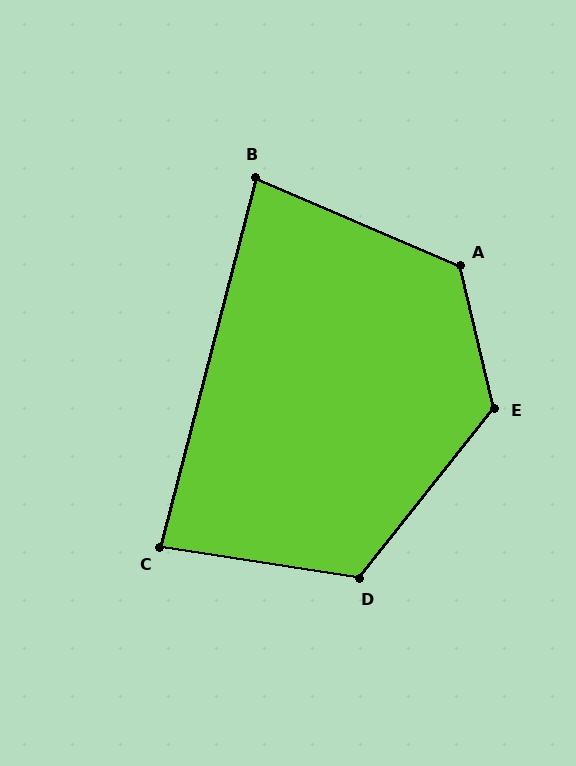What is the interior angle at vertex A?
Approximately 127 degrees (obtuse).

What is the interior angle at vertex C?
Approximately 85 degrees (acute).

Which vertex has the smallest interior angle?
B, at approximately 81 degrees.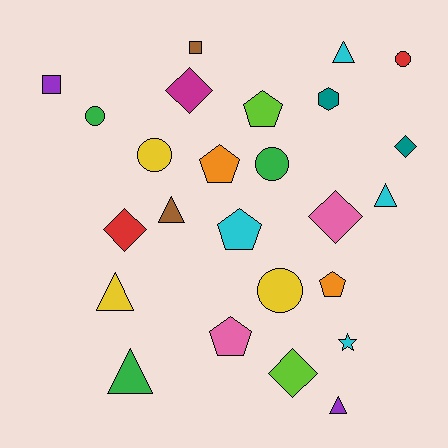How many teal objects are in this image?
There are 2 teal objects.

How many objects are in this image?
There are 25 objects.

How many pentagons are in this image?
There are 5 pentagons.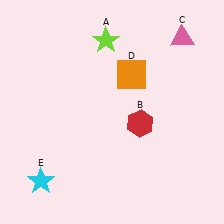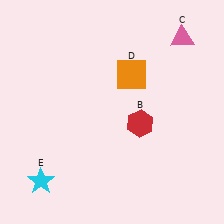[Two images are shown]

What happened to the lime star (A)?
The lime star (A) was removed in Image 2. It was in the top-left area of Image 1.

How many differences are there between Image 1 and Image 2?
There is 1 difference between the two images.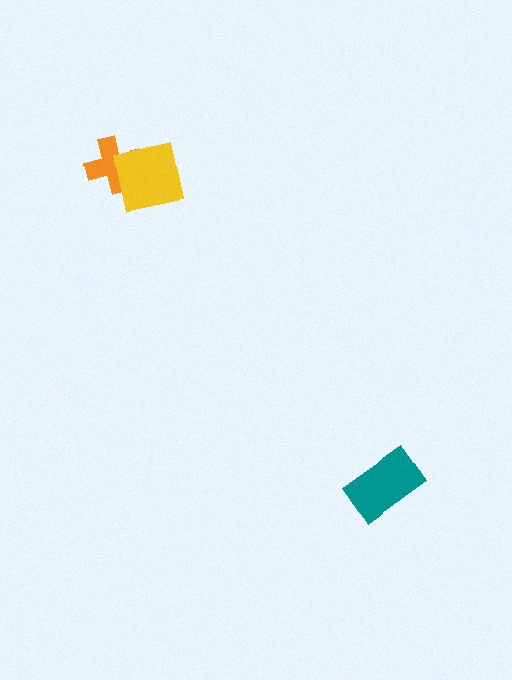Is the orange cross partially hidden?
Yes, it is partially covered by another shape.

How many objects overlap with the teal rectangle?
0 objects overlap with the teal rectangle.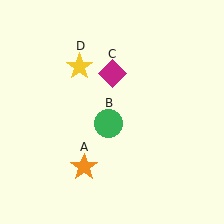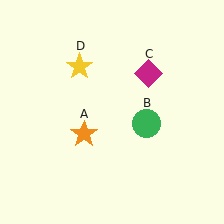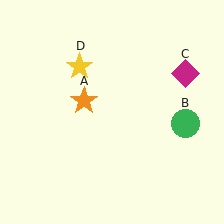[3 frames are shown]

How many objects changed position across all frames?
3 objects changed position: orange star (object A), green circle (object B), magenta diamond (object C).